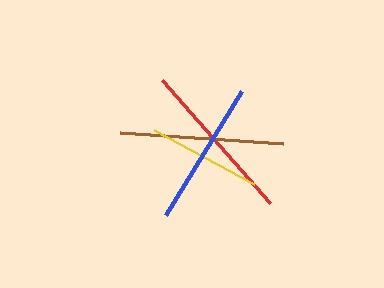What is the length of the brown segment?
The brown segment is approximately 164 pixels long.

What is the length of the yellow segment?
The yellow segment is approximately 114 pixels long.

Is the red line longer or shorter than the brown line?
The red line is longer than the brown line.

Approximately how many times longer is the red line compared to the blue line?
The red line is approximately 1.1 times the length of the blue line.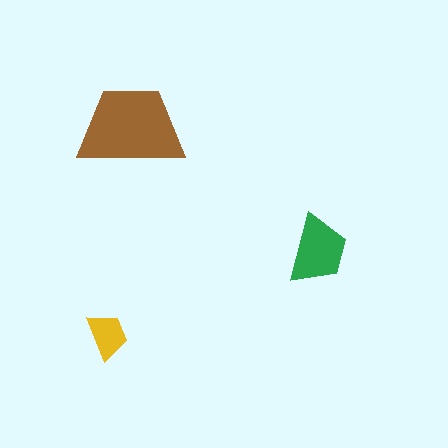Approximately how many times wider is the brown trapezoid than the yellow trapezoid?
About 2.5 times wider.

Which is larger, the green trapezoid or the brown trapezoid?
The brown one.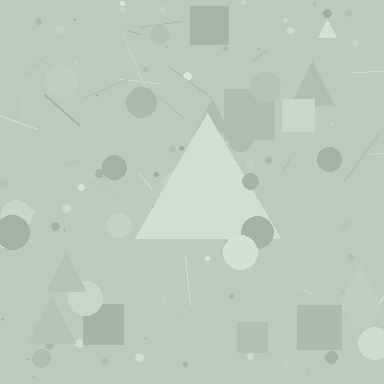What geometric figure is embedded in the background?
A triangle is embedded in the background.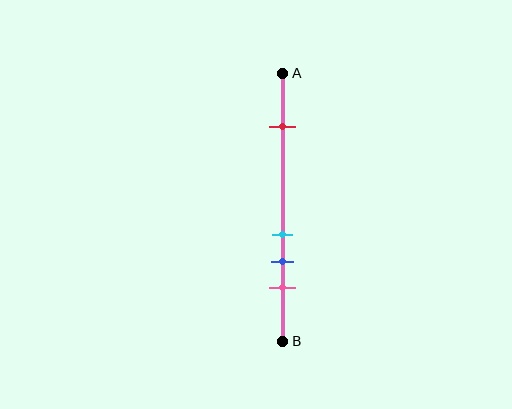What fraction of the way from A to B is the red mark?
The red mark is approximately 20% (0.2) of the way from A to B.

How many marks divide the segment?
There are 4 marks dividing the segment.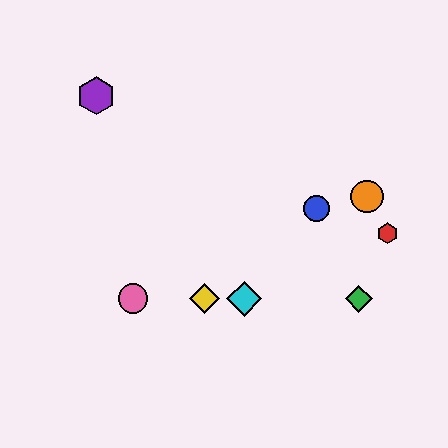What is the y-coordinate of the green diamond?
The green diamond is at y≈299.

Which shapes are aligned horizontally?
The green diamond, the yellow diamond, the cyan diamond, the pink circle are aligned horizontally.